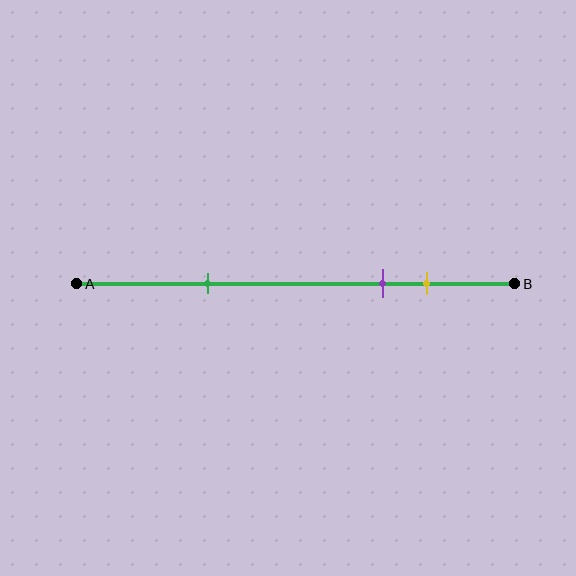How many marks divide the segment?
There are 3 marks dividing the segment.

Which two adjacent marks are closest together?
The purple and yellow marks are the closest adjacent pair.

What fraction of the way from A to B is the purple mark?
The purple mark is approximately 70% (0.7) of the way from A to B.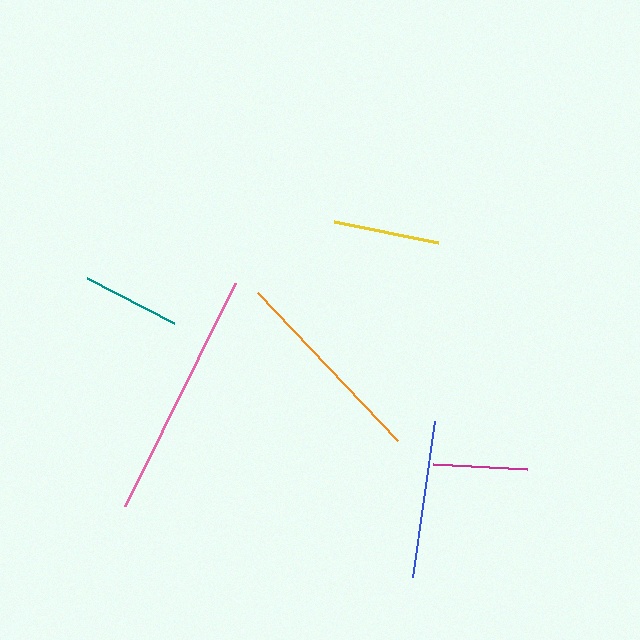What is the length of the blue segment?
The blue segment is approximately 158 pixels long.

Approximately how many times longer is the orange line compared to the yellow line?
The orange line is approximately 1.9 times the length of the yellow line.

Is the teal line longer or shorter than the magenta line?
The teal line is longer than the magenta line.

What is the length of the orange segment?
The orange segment is approximately 204 pixels long.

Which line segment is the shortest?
The magenta line is the shortest at approximately 94 pixels.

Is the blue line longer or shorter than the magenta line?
The blue line is longer than the magenta line.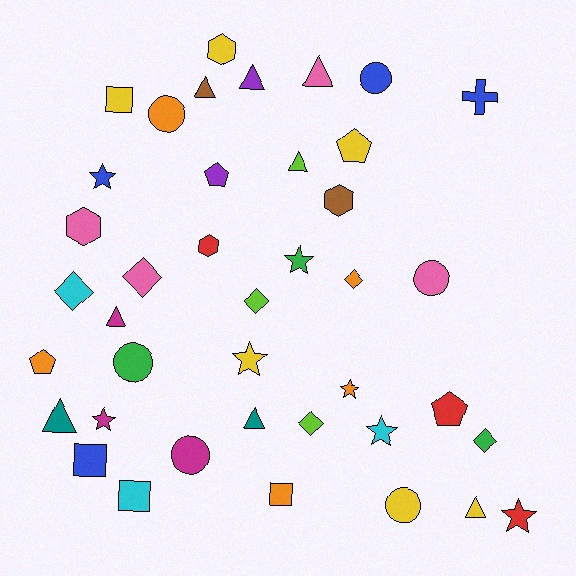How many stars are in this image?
There are 7 stars.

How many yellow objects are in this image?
There are 6 yellow objects.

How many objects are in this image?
There are 40 objects.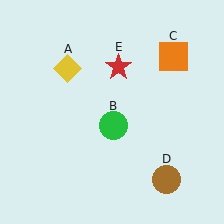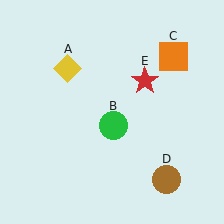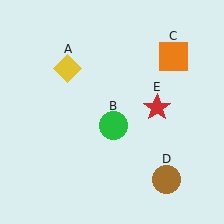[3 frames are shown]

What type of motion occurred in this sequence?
The red star (object E) rotated clockwise around the center of the scene.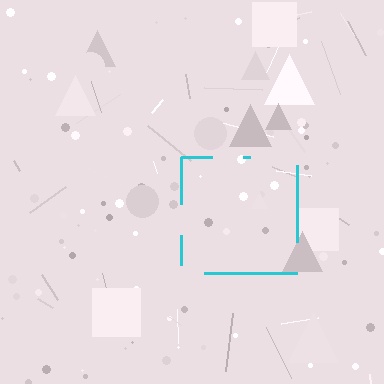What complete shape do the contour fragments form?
The contour fragments form a square.